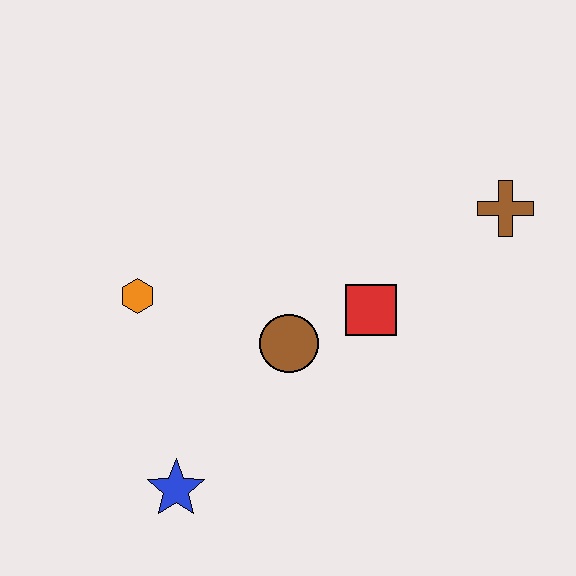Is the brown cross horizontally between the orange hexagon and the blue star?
No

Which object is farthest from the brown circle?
The brown cross is farthest from the brown circle.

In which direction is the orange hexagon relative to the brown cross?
The orange hexagon is to the left of the brown cross.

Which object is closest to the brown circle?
The red square is closest to the brown circle.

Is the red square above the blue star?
Yes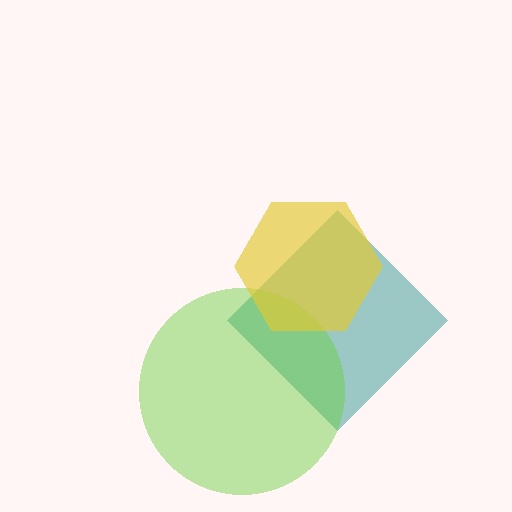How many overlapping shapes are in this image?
There are 3 overlapping shapes in the image.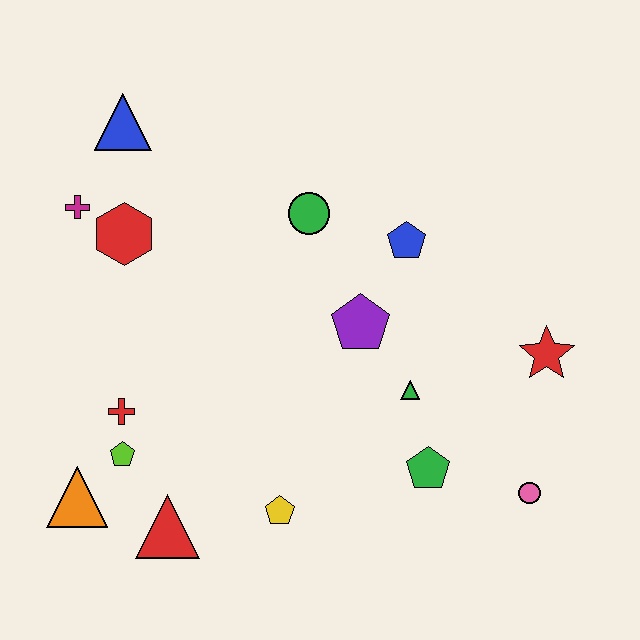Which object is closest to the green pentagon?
The green triangle is closest to the green pentagon.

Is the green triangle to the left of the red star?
Yes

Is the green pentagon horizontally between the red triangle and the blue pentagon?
No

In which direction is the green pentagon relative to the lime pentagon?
The green pentagon is to the right of the lime pentagon.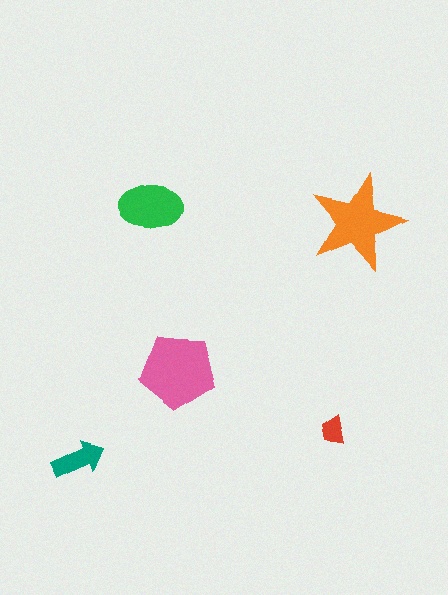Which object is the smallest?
The red trapezoid.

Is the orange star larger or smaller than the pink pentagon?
Smaller.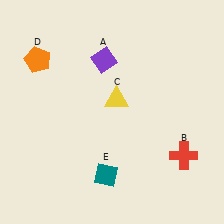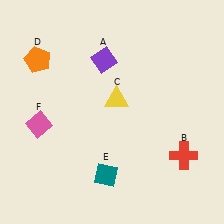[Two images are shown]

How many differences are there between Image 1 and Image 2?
There is 1 difference between the two images.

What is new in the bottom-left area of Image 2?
A pink diamond (F) was added in the bottom-left area of Image 2.